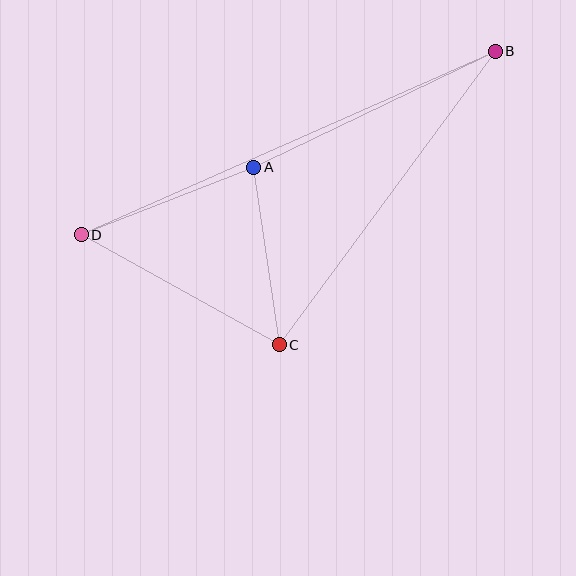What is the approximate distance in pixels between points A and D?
The distance between A and D is approximately 185 pixels.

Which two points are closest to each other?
Points A and C are closest to each other.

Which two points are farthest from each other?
Points B and D are farthest from each other.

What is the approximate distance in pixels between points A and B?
The distance between A and B is approximately 268 pixels.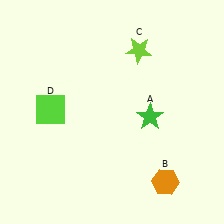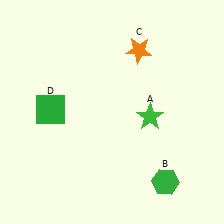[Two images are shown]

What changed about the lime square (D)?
In Image 1, D is lime. In Image 2, it changed to green.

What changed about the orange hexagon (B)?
In Image 1, B is orange. In Image 2, it changed to green.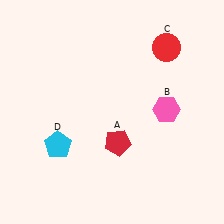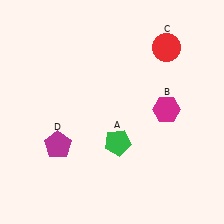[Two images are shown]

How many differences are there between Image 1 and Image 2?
There are 3 differences between the two images.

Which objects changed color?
A changed from red to green. B changed from pink to magenta. D changed from cyan to magenta.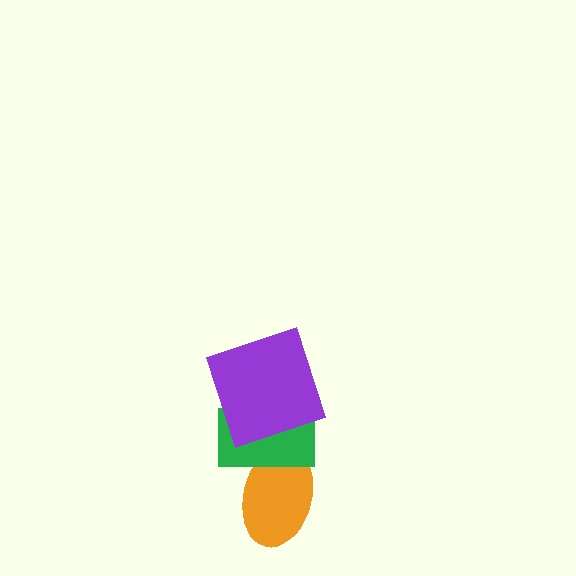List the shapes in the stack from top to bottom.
From top to bottom: the purple square, the green rectangle, the orange ellipse.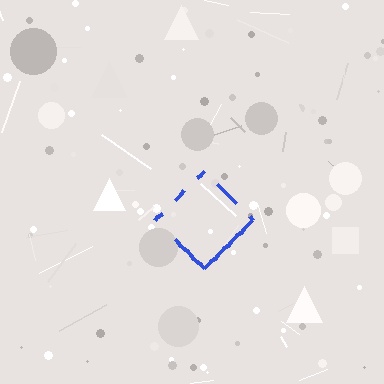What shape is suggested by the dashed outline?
The dashed outline suggests a diamond.